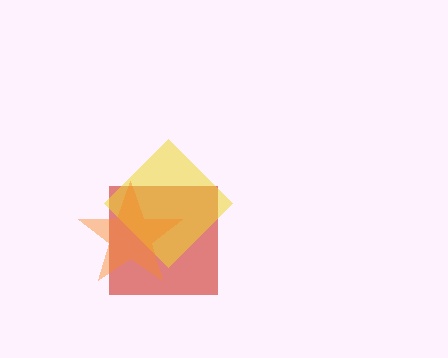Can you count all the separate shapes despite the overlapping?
Yes, there are 3 separate shapes.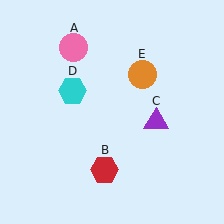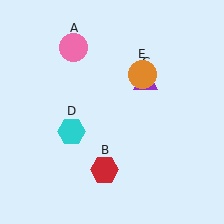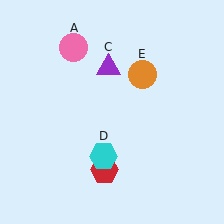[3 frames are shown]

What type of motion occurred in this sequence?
The purple triangle (object C), cyan hexagon (object D) rotated counterclockwise around the center of the scene.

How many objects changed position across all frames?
2 objects changed position: purple triangle (object C), cyan hexagon (object D).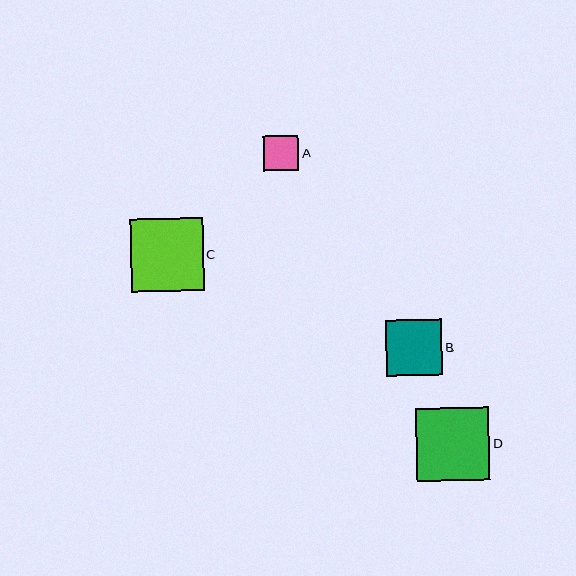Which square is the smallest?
Square A is the smallest with a size of approximately 35 pixels.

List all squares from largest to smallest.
From largest to smallest: D, C, B, A.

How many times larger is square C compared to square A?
Square C is approximately 2.1 times the size of square A.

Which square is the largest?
Square D is the largest with a size of approximately 73 pixels.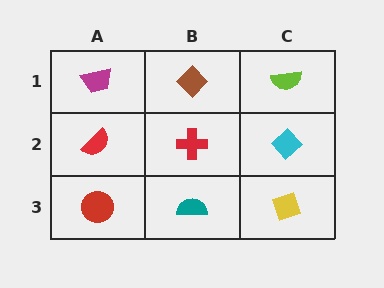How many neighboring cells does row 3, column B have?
3.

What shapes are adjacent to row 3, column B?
A red cross (row 2, column B), a red circle (row 3, column A), a yellow diamond (row 3, column C).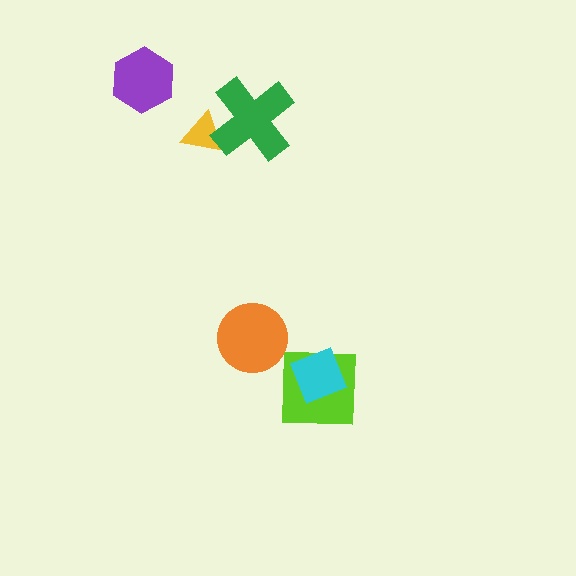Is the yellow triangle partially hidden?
Yes, it is partially covered by another shape.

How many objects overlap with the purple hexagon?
0 objects overlap with the purple hexagon.